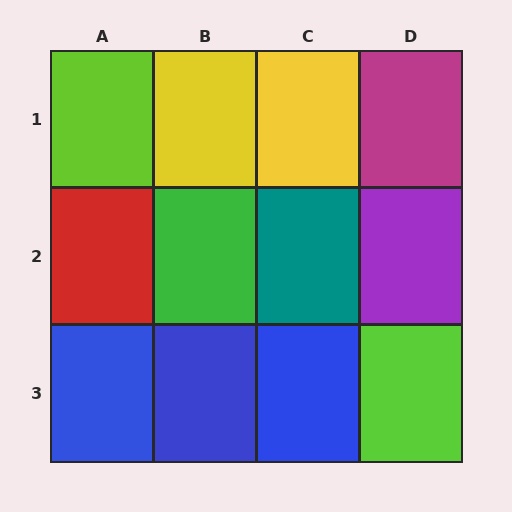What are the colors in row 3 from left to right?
Blue, blue, blue, lime.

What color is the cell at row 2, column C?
Teal.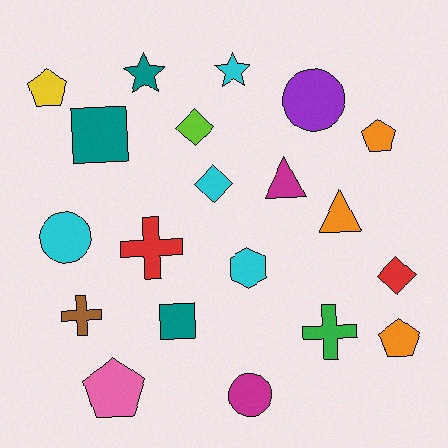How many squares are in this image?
There are 2 squares.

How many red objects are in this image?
There are 2 red objects.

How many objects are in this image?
There are 20 objects.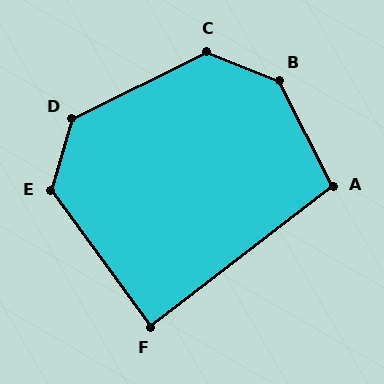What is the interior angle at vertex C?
Approximately 132 degrees (obtuse).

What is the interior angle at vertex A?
Approximately 101 degrees (obtuse).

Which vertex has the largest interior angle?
B, at approximately 139 degrees.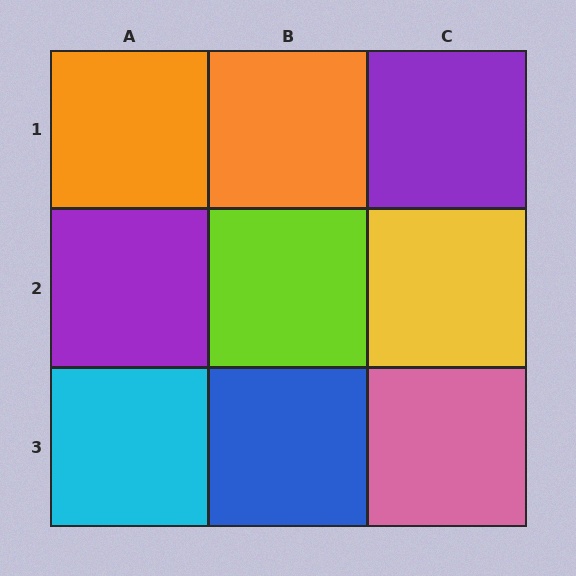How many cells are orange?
2 cells are orange.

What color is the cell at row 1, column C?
Purple.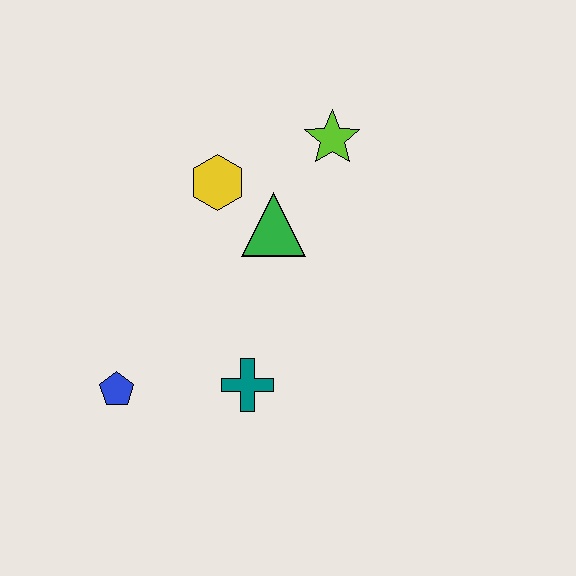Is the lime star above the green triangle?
Yes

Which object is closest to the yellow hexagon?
The green triangle is closest to the yellow hexagon.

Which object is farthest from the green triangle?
The blue pentagon is farthest from the green triangle.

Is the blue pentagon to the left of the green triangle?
Yes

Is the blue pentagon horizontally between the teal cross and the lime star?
No